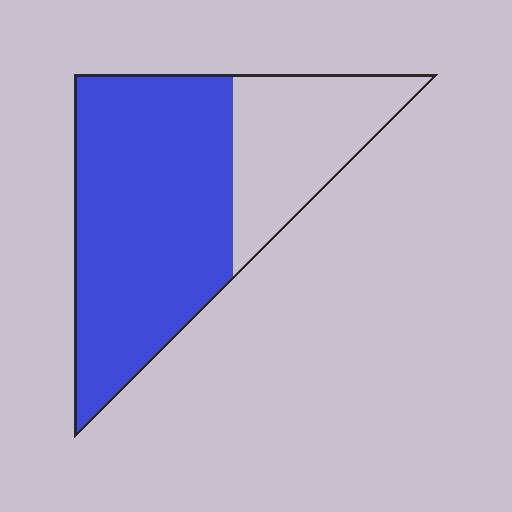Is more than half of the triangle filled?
Yes.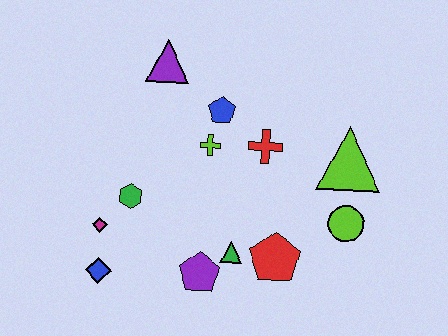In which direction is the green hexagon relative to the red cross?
The green hexagon is to the left of the red cross.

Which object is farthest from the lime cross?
The blue diamond is farthest from the lime cross.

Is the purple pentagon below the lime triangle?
Yes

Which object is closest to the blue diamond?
The magenta diamond is closest to the blue diamond.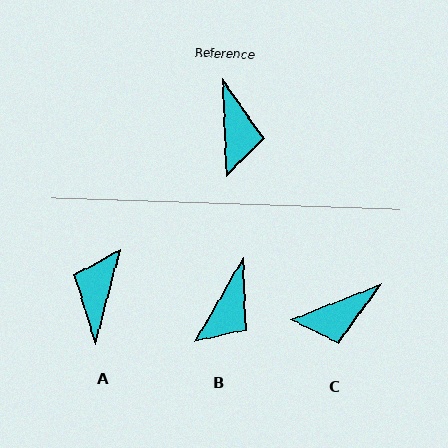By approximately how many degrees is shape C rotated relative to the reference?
Approximately 71 degrees clockwise.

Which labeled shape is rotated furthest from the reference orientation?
A, about 163 degrees away.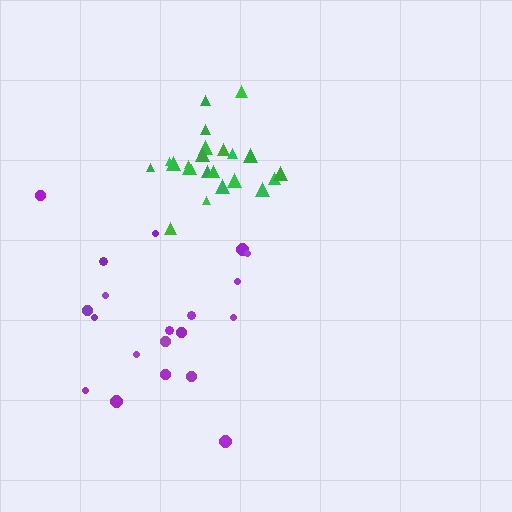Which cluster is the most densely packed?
Green.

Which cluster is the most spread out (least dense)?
Purple.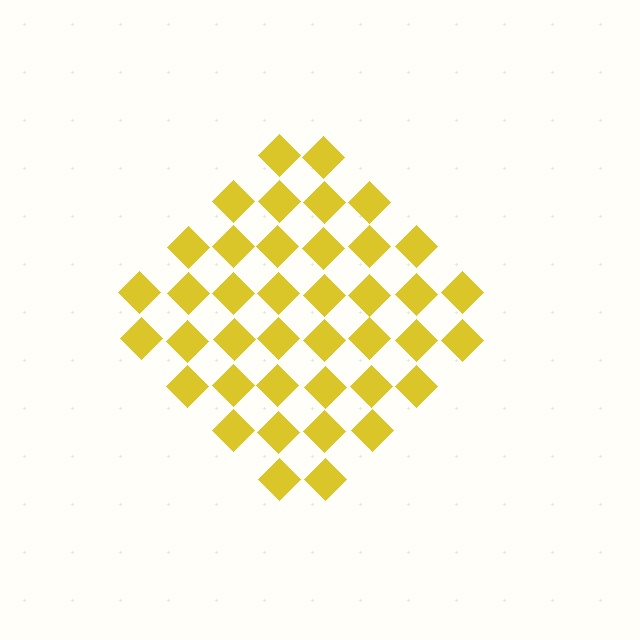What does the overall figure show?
The overall figure shows a diamond.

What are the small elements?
The small elements are diamonds.